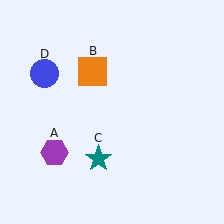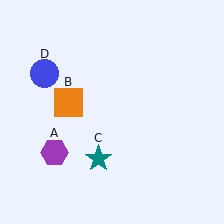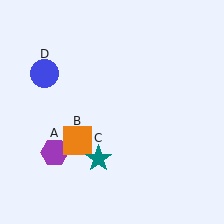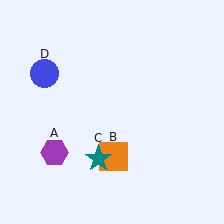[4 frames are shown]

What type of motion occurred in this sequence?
The orange square (object B) rotated counterclockwise around the center of the scene.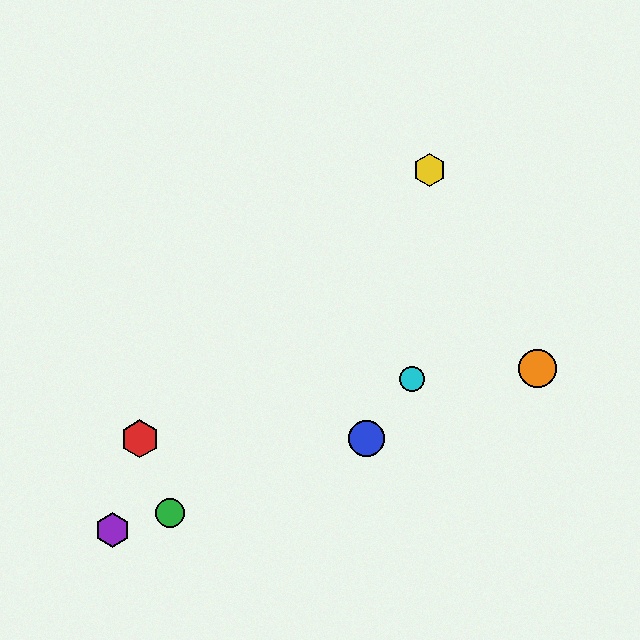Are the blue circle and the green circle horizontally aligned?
No, the blue circle is at y≈439 and the green circle is at y≈513.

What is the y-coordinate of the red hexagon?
The red hexagon is at y≈439.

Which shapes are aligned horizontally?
The red hexagon, the blue circle are aligned horizontally.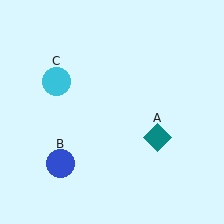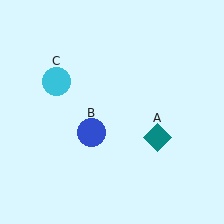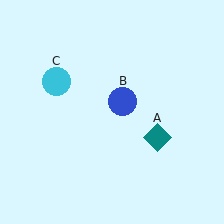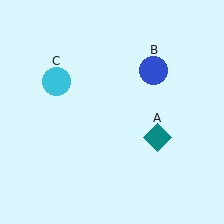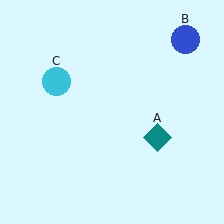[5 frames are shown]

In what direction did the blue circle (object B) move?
The blue circle (object B) moved up and to the right.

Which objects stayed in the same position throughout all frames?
Teal diamond (object A) and cyan circle (object C) remained stationary.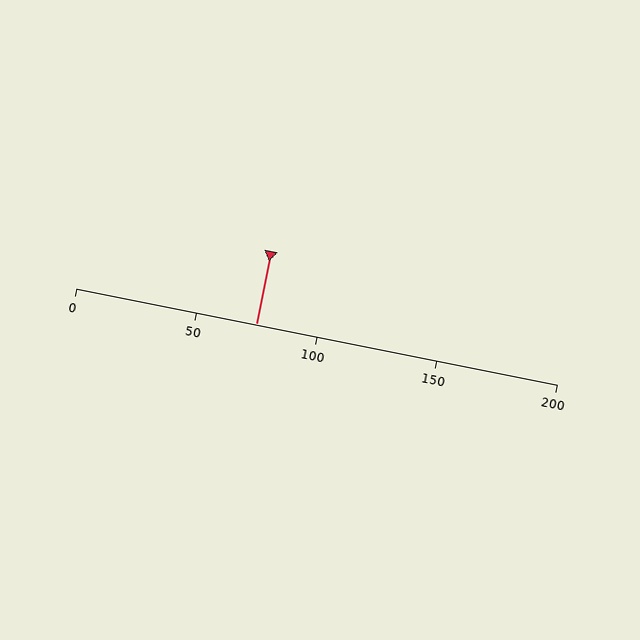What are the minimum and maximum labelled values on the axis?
The axis runs from 0 to 200.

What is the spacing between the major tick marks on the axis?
The major ticks are spaced 50 apart.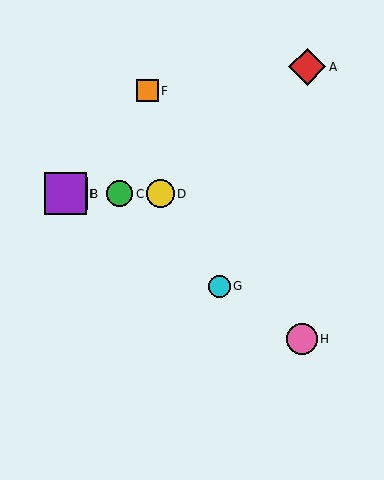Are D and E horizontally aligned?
Yes, both are at y≈194.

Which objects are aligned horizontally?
Objects B, C, D, E are aligned horizontally.